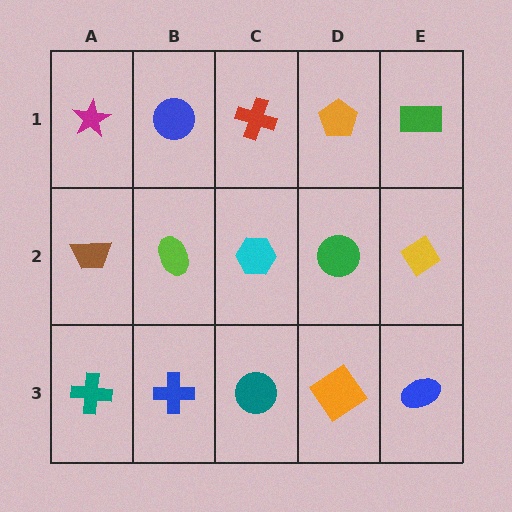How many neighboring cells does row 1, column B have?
3.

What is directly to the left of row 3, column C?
A blue cross.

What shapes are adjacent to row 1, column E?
A yellow diamond (row 2, column E), an orange pentagon (row 1, column D).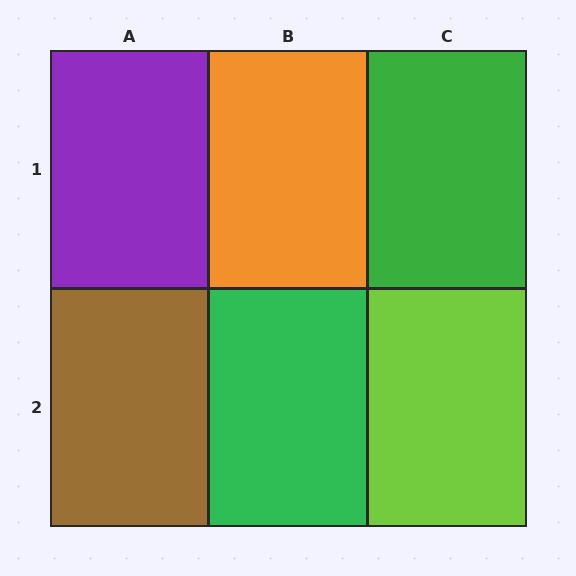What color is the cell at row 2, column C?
Lime.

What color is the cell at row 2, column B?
Green.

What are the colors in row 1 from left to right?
Purple, orange, green.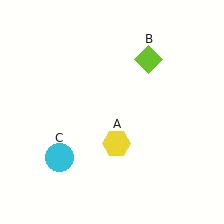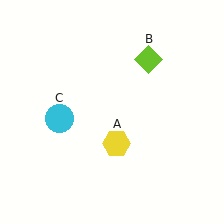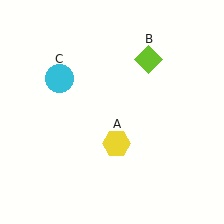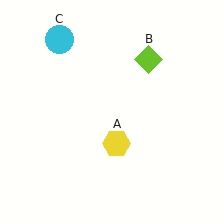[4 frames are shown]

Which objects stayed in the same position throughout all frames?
Yellow hexagon (object A) and lime diamond (object B) remained stationary.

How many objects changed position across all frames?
1 object changed position: cyan circle (object C).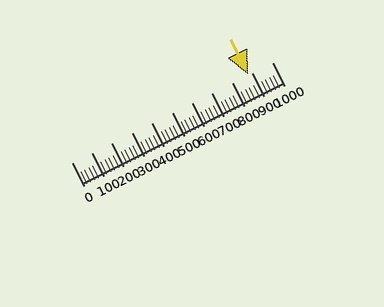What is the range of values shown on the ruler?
The ruler shows values from 0 to 1000.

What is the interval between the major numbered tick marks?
The major tick marks are spaced 100 units apart.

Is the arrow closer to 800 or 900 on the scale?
The arrow is closer to 900.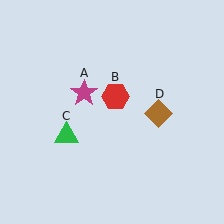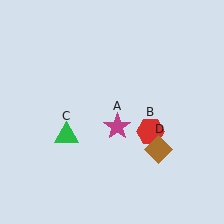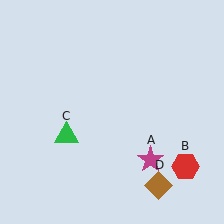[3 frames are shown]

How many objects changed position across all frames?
3 objects changed position: magenta star (object A), red hexagon (object B), brown diamond (object D).